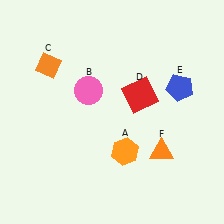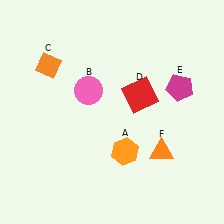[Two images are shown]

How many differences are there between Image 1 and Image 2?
There is 1 difference between the two images.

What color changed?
The pentagon (E) changed from blue in Image 1 to magenta in Image 2.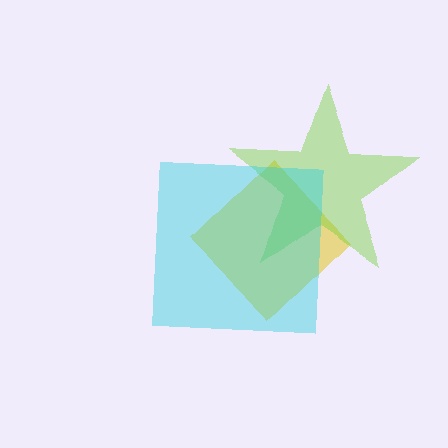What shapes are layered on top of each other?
The layered shapes are: a yellow diamond, a lime star, a cyan square.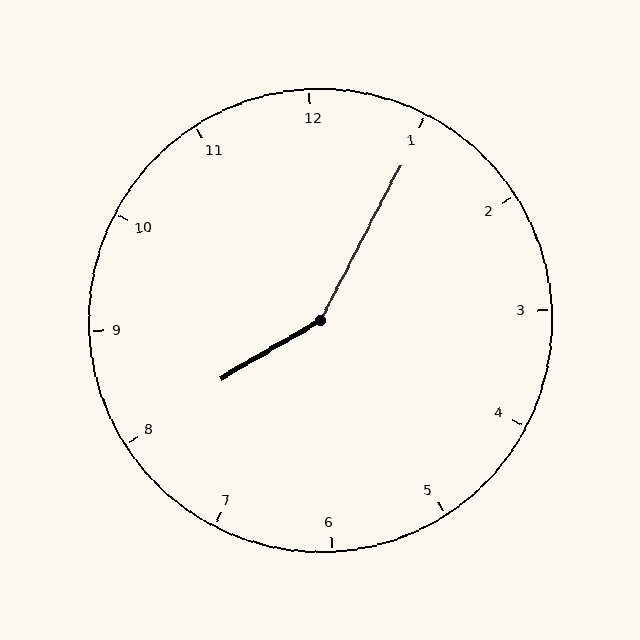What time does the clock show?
8:05.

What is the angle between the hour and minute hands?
Approximately 148 degrees.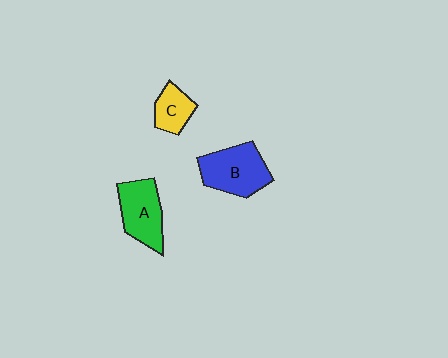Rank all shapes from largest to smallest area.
From largest to smallest: B (blue), A (green), C (yellow).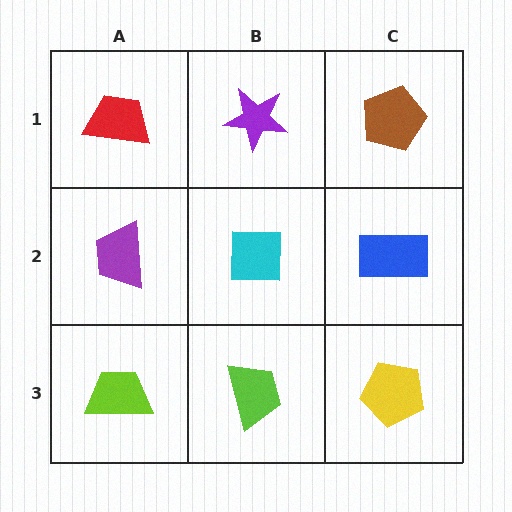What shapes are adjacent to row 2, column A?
A red trapezoid (row 1, column A), a lime trapezoid (row 3, column A), a cyan square (row 2, column B).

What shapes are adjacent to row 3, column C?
A blue rectangle (row 2, column C), a lime trapezoid (row 3, column B).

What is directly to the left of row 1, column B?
A red trapezoid.